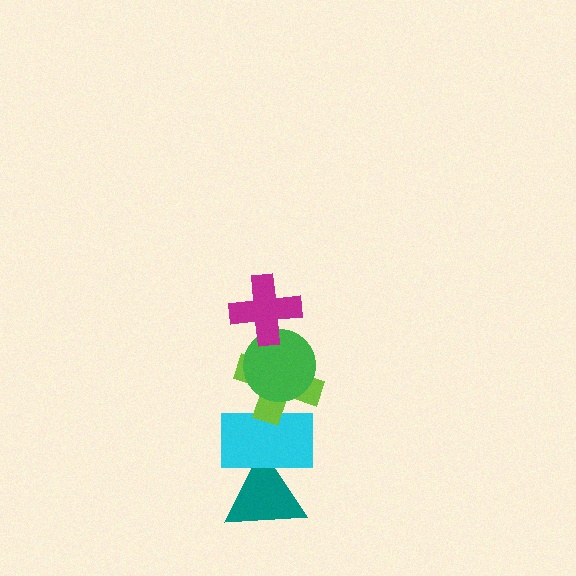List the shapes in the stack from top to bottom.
From top to bottom: the magenta cross, the green circle, the lime cross, the cyan rectangle, the teal triangle.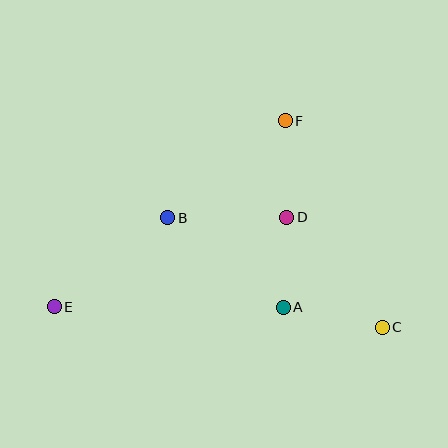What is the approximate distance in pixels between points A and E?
The distance between A and E is approximately 229 pixels.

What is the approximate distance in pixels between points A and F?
The distance between A and F is approximately 186 pixels.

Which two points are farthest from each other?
Points C and E are farthest from each other.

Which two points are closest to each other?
Points A and D are closest to each other.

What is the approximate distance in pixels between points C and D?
The distance between C and D is approximately 146 pixels.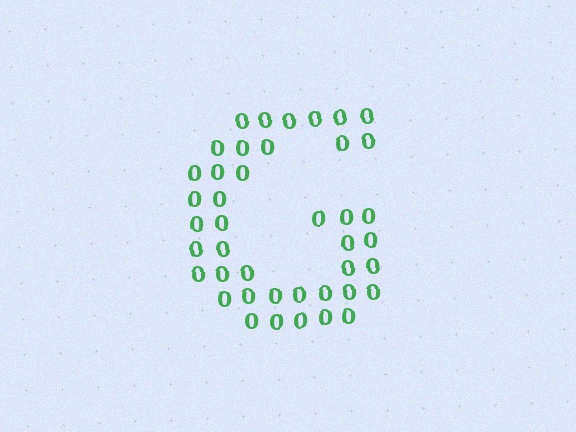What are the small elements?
The small elements are digit 0's.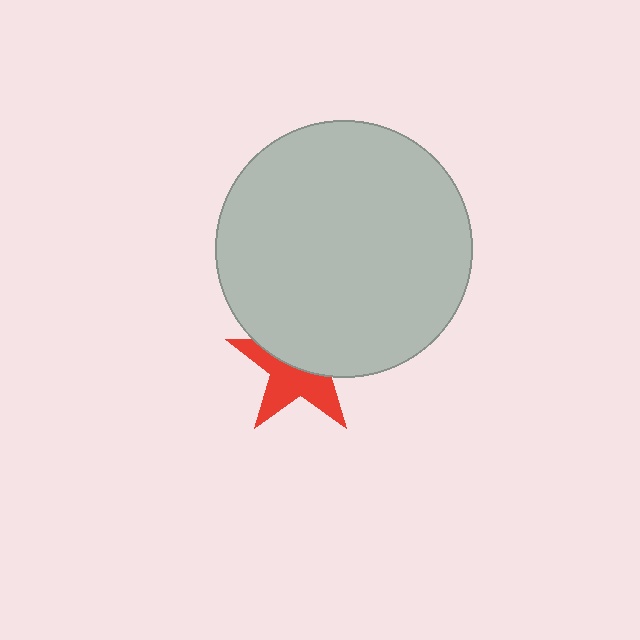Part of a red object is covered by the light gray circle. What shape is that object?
It is a star.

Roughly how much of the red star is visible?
About half of it is visible (roughly 49%).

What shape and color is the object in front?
The object in front is a light gray circle.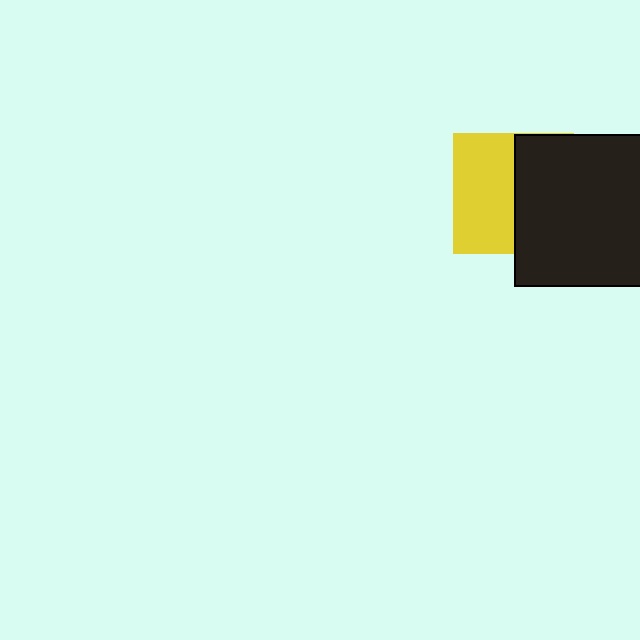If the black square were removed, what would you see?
You would see the complete yellow square.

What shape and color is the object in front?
The object in front is a black square.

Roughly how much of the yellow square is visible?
About half of it is visible (roughly 50%).